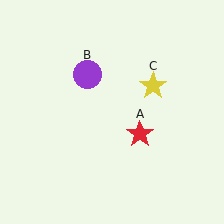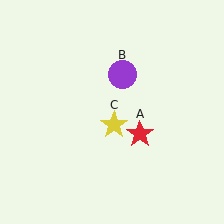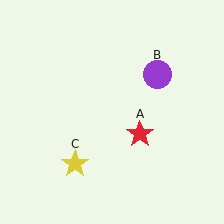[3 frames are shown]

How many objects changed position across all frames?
2 objects changed position: purple circle (object B), yellow star (object C).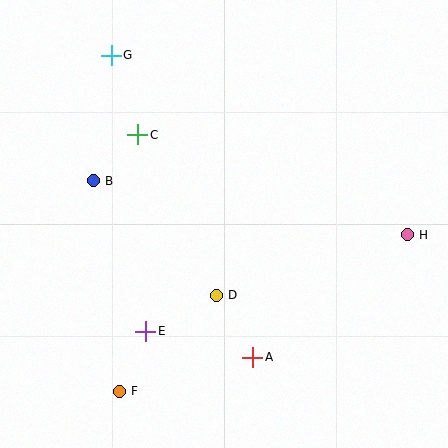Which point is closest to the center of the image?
Point D at (216, 295) is closest to the center.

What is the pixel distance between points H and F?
The distance between H and F is 328 pixels.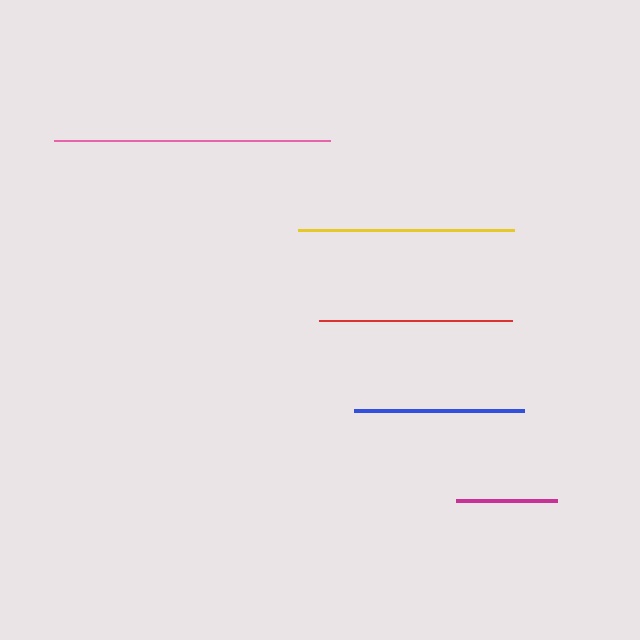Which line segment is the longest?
The pink line is the longest at approximately 277 pixels.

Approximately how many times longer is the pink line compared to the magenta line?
The pink line is approximately 2.7 times the length of the magenta line.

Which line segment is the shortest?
The magenta line is the shortest at approximately 101 pixels.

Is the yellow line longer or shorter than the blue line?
The yellow line is longer than the blue line.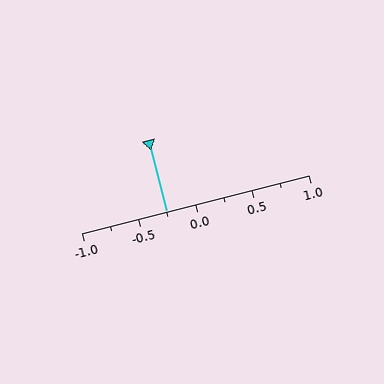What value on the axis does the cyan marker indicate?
The marker indicates approximately -0.25.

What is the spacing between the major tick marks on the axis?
The major ticks are spaced 0.5 apart.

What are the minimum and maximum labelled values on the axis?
The axis runs from -1.0 to 1.0.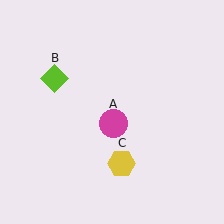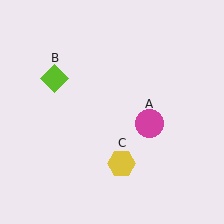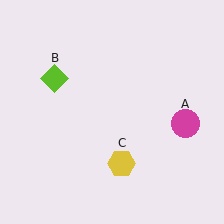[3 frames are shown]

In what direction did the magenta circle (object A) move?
The magenta circle (object A) moved right.